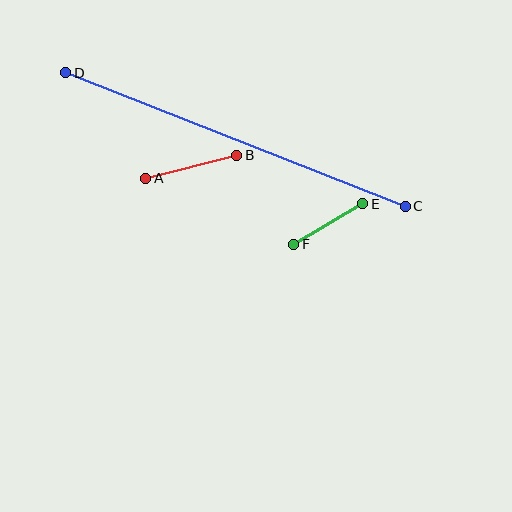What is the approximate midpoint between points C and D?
The midpoint is at approximately (236, 140) pixels.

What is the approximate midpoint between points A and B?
The midpoint is at approximately (191, 167) pixels.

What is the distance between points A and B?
The distance is approximately 94 pixels.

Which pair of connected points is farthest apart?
Points C and D are farthest apart.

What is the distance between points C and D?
The distance is approximately 365 pixels.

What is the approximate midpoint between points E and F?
The midpoint is at approximately (328, 224) pixels.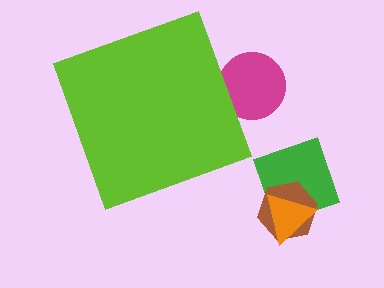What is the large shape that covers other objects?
A lime diamond.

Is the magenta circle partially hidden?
Yes, the magenta circle is partially hidden behind the lime diamond.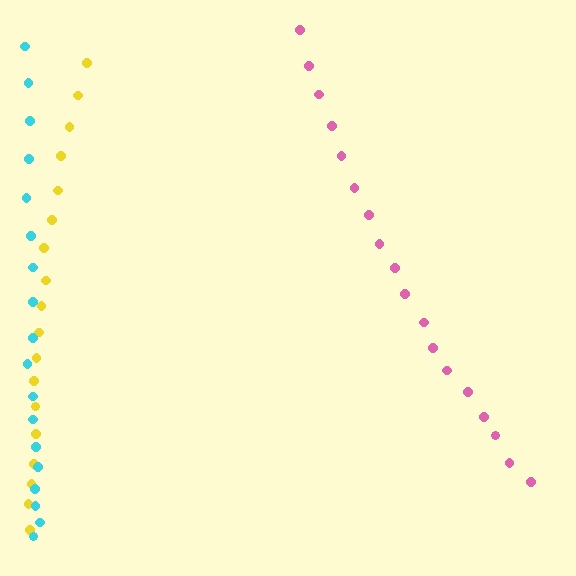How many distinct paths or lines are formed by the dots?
There are 3 distinct paths.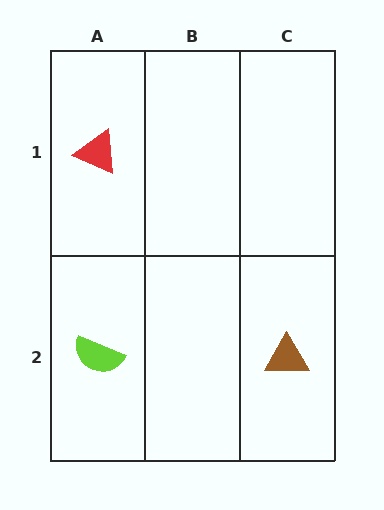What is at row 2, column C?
A brown triangle.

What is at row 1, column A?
A red triangle.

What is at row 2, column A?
A lime semicircle.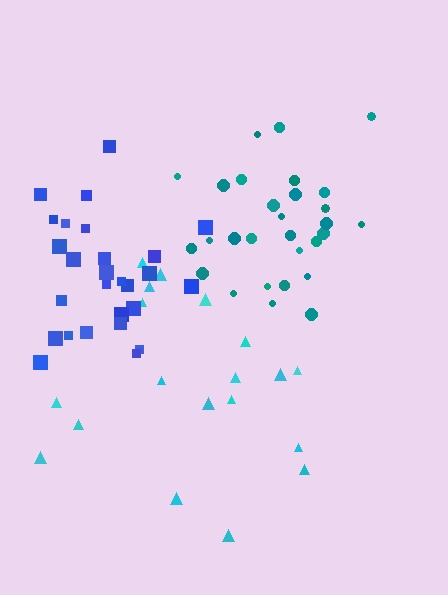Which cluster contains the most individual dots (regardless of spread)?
Teal (29).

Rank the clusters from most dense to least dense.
teal, blue, cyan.